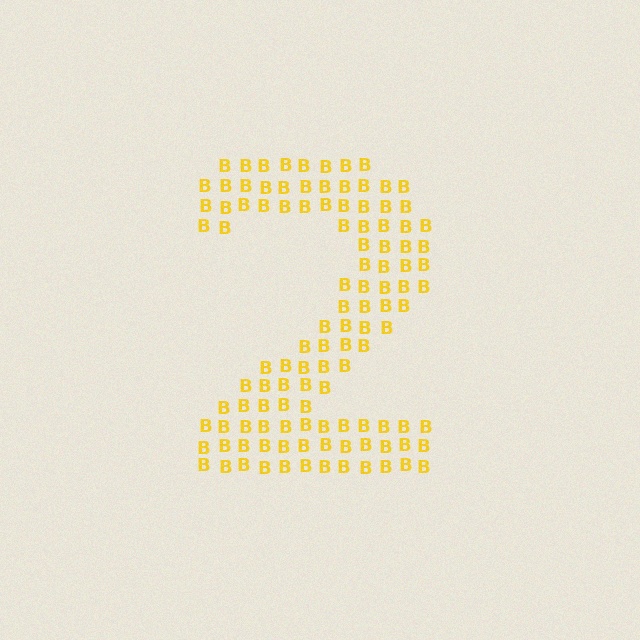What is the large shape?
The large shape is the digit 2.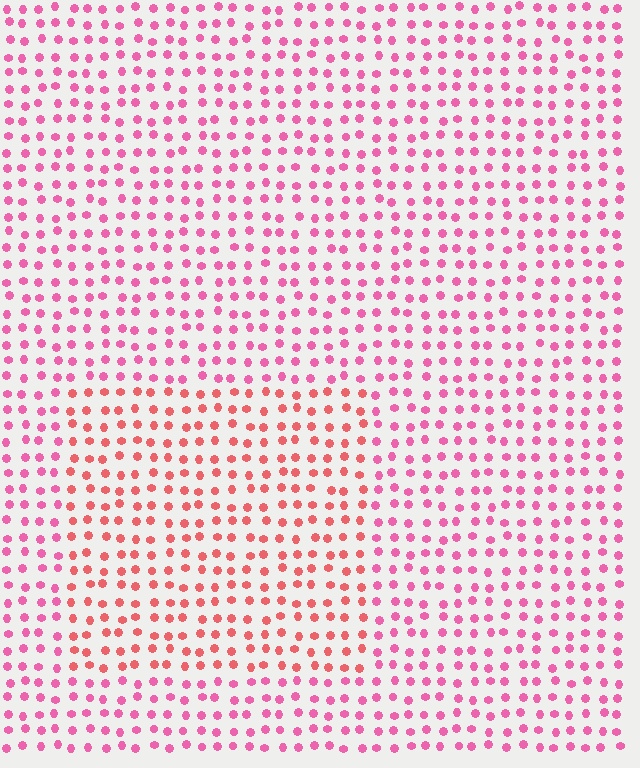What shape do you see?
I see a rectangle.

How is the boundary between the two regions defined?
The boundary is defined purely by a slight shift in hue (about 29 degrees). Spacing, size, and orientation are identical on both sides.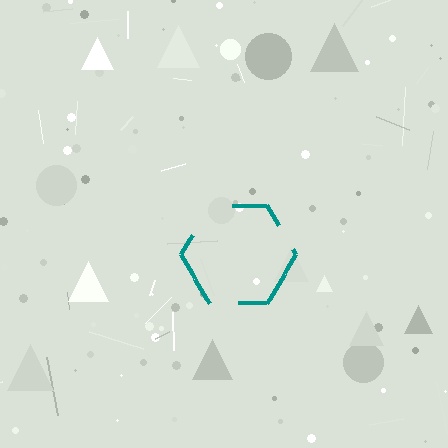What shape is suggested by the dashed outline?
The dashed outline suggests a hexagon.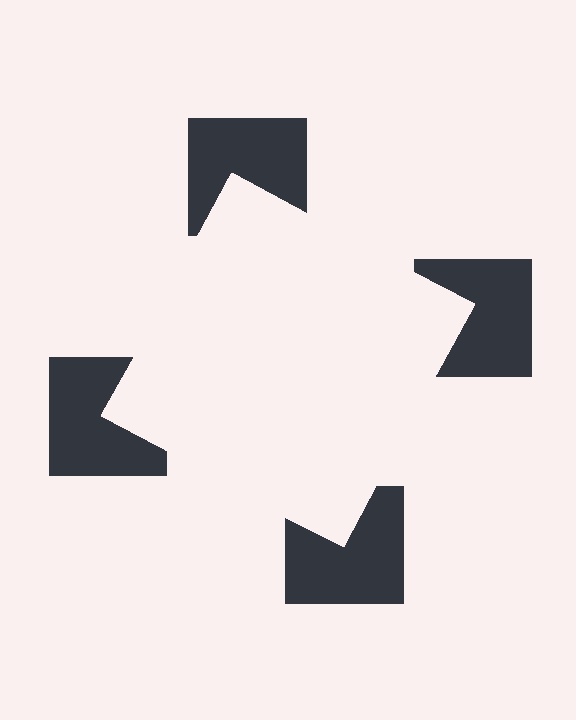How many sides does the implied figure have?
4 sides.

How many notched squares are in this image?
There are 4 — one at each vertex of the illusory square.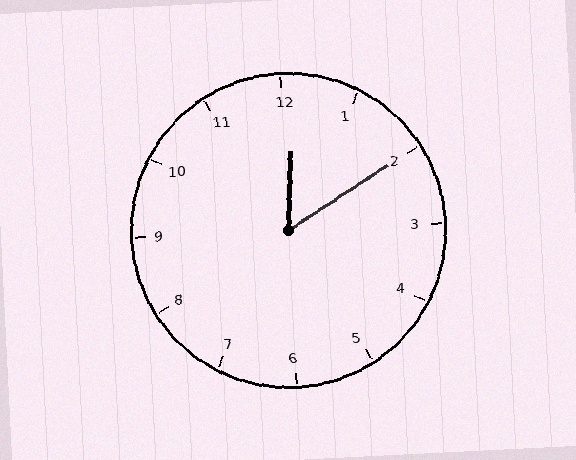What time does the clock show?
12:10.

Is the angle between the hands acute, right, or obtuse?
It is acute.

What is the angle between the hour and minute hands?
Approximately 55 degrees.